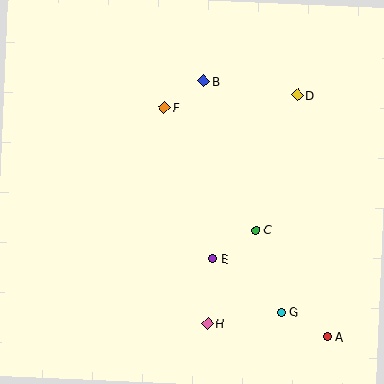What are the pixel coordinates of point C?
Point C is at (256, 230).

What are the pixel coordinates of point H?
Point H is at (208, 324).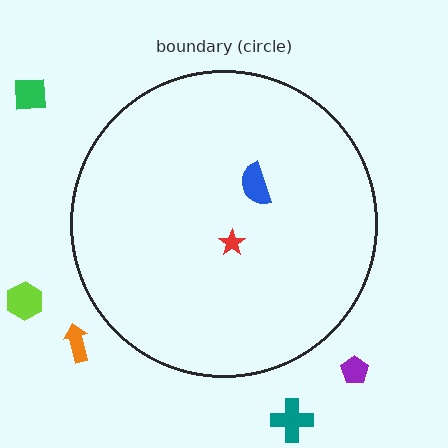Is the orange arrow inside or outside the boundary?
Outside.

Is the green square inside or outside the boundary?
Outside.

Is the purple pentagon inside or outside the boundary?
Outside.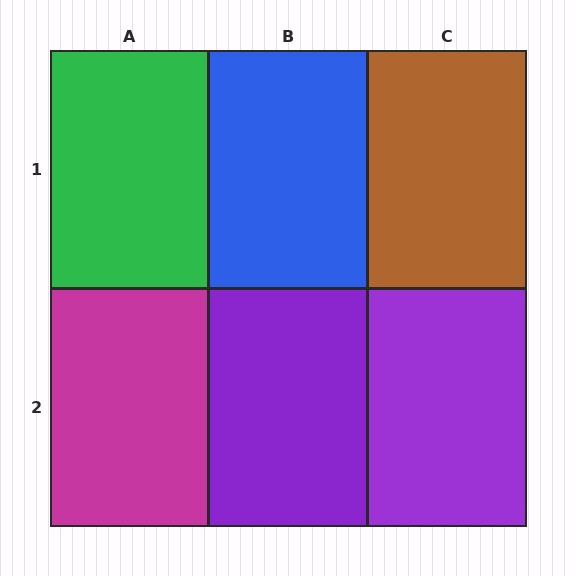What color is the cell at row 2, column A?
Magenta.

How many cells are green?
1 cell is green.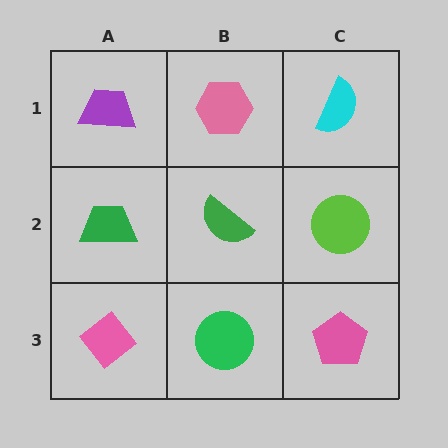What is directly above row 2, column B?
A pink hexagon.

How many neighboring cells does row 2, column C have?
3.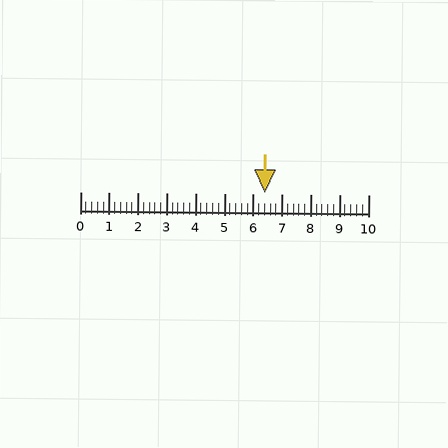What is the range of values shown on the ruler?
The ruler shows values from 0 to 10.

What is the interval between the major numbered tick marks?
The major tick marks are spaced 1 units apart.